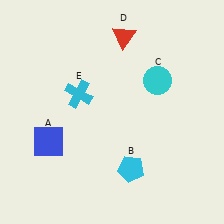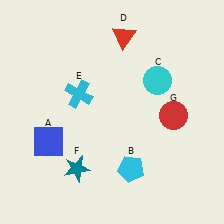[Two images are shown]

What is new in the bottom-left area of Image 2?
A teal star (F) was added in the bottom-left area of Image 2.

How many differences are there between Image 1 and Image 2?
There are 2 differences between the two images.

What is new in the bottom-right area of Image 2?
A red circle (G) was added in the bottom-right area of Image 2.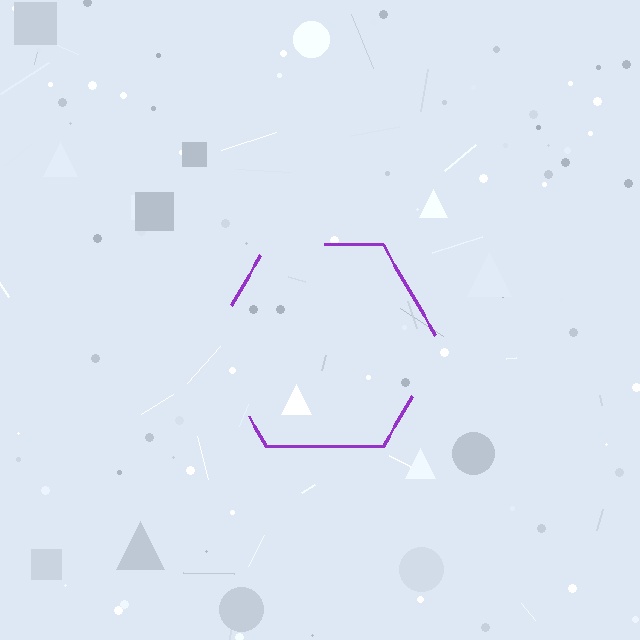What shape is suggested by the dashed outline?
The dashed outline suggests a hexagon.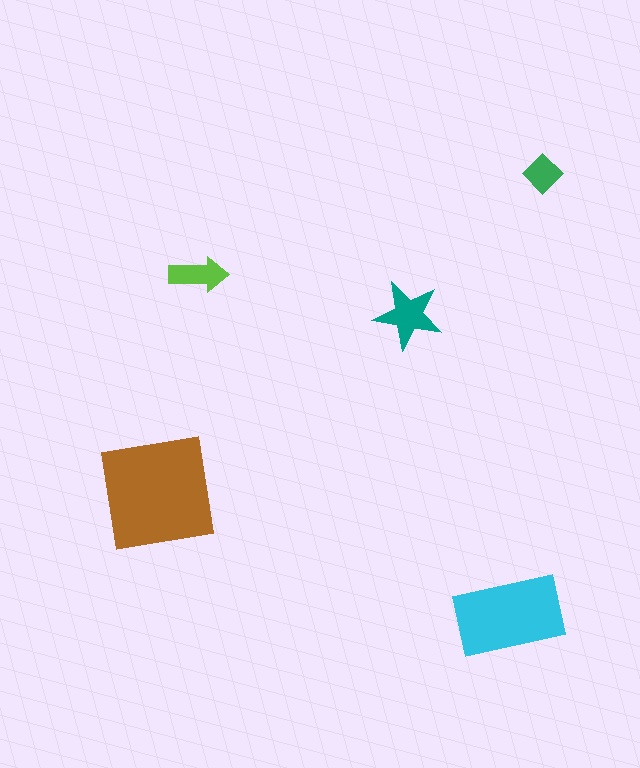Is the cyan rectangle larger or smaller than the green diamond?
Larger.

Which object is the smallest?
The green diamond.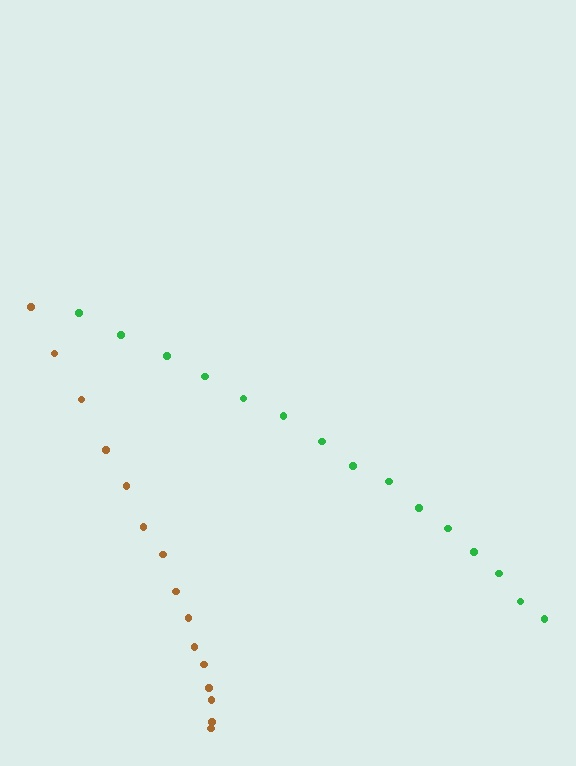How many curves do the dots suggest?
There are 2 distinct paths.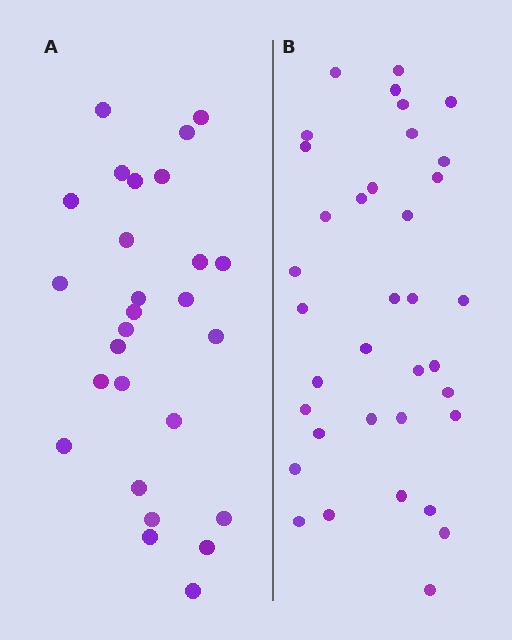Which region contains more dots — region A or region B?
Region B (the right region) has more dots.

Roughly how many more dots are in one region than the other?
Region B has roughly 8 or so more dots than region A.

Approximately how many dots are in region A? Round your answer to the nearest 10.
About 30 dots. (The exact count is 27, which rounds to 30.)